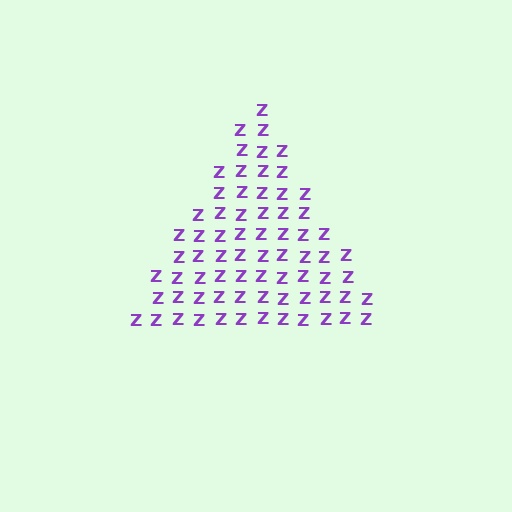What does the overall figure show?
The overall figure shows a triangle.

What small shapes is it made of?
It is made of small letter Z's.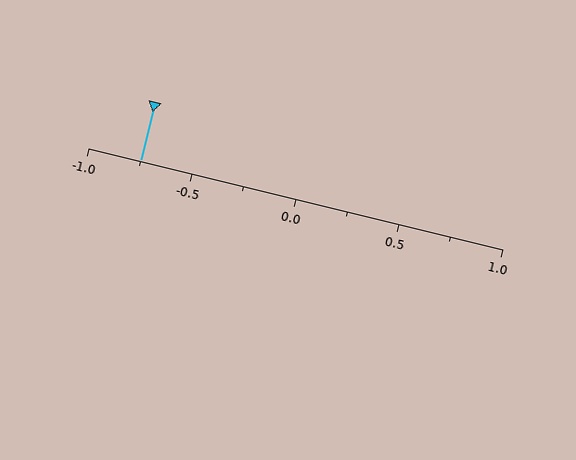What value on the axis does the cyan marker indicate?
The marker indicates approximately -0.75.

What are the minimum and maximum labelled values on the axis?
The axis runs from -1.0 to 1.0.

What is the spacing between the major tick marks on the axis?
The major ticks are spaced 0.5 apart.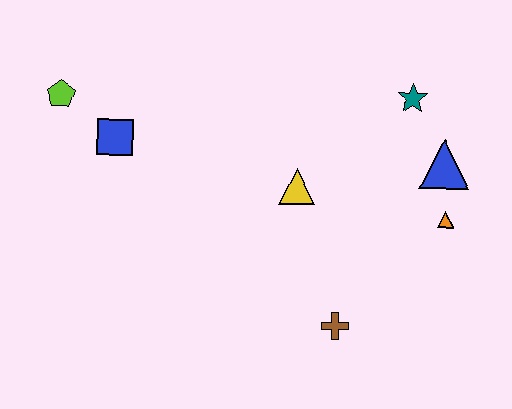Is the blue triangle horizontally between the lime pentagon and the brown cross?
No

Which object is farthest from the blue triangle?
The lime pentagon is farthest from the blue triangle.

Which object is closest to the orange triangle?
The blue triangle is closest to the orange triangle.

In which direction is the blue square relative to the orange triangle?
The blue square is to the left of the orange triangle.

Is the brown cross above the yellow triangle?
No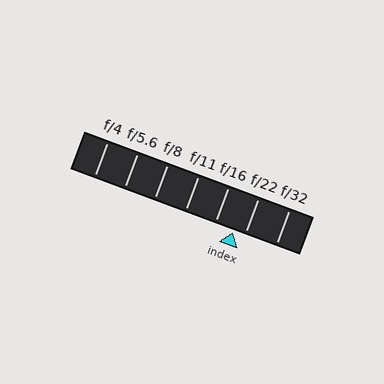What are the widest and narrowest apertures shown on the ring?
The widest aperture shown is f/4 and the narrowest is f/32.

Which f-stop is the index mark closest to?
The index mark is closest to f/22.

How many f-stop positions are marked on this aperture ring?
There are 7 f-stop positions marked.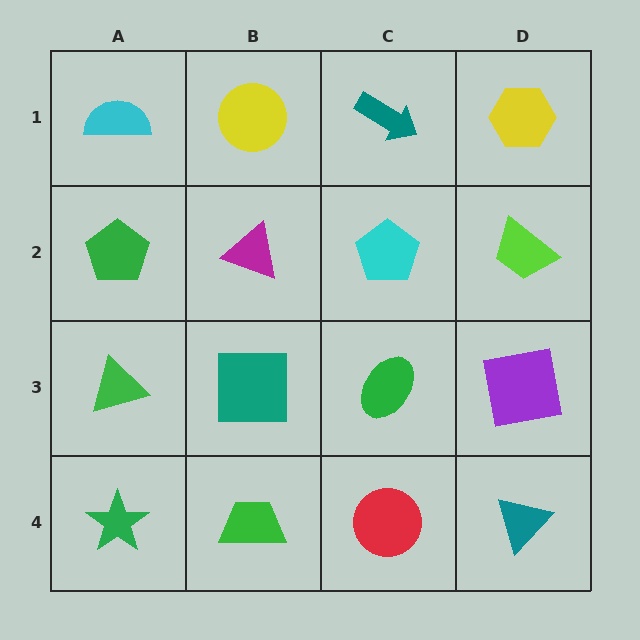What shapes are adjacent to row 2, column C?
A teal arrow (row 1, column C), a green ellipse (row 3, column C), a magenta triangle (row 2, column B), a lime trapezoid (row 2, column D).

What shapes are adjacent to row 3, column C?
A cyan pentagon (row 2, column C), a red circle (row 4, column C), a teal square (row 3, column B), a purple square (row 3, column D).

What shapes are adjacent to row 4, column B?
A teal square (row 3, column B), a green star (row 4, column A), a red circle (row 4, column C).